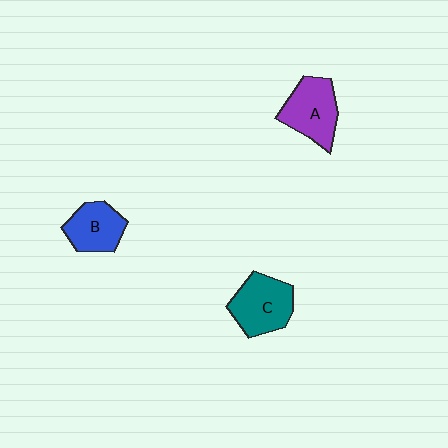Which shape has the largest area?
Shape C (teal).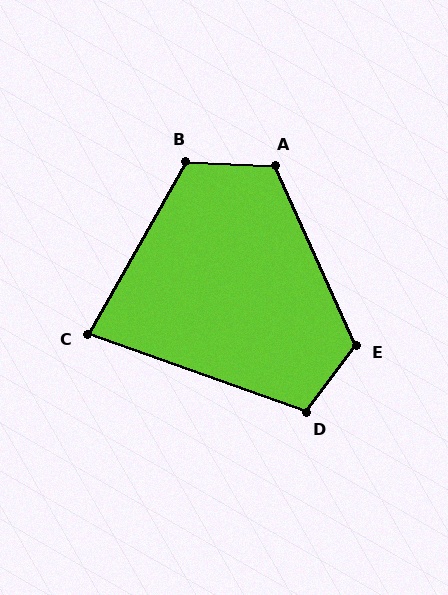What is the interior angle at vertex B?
Approximately 117 degrees (obtuse).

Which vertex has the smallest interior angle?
C, at approximately 80 degrees.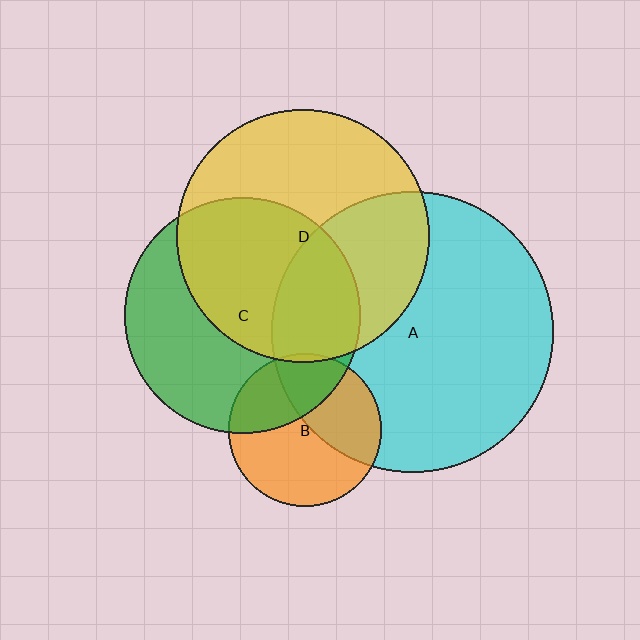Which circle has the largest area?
Circle A (cyan).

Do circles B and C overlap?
Yes.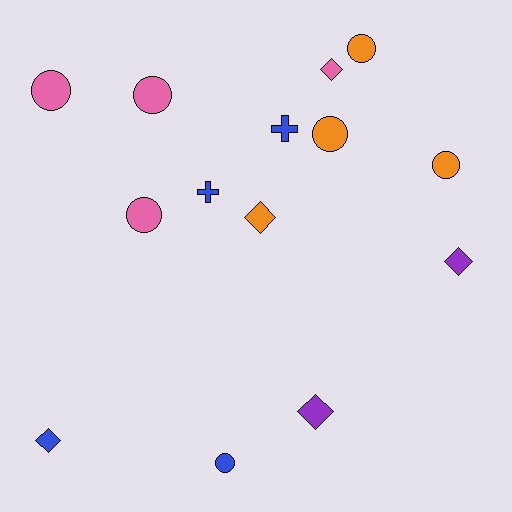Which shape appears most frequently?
Circle, with 7 objects.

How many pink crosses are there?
There are no pink crosses.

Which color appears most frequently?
Orange, with 4 objects.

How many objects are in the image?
There are 14 objects.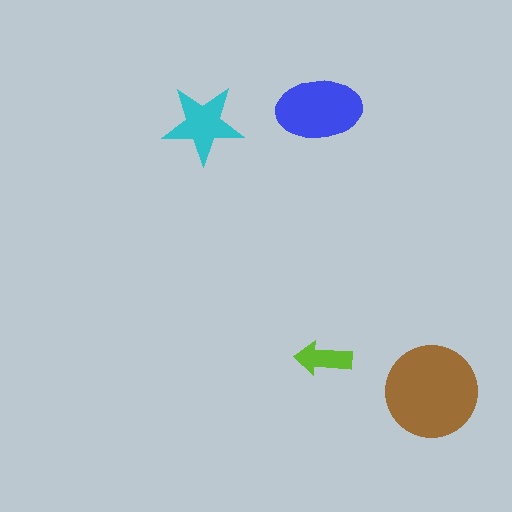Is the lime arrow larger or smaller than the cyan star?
Smaller.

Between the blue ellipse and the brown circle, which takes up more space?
The brown circle.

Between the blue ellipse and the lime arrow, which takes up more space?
The blue ellipse.